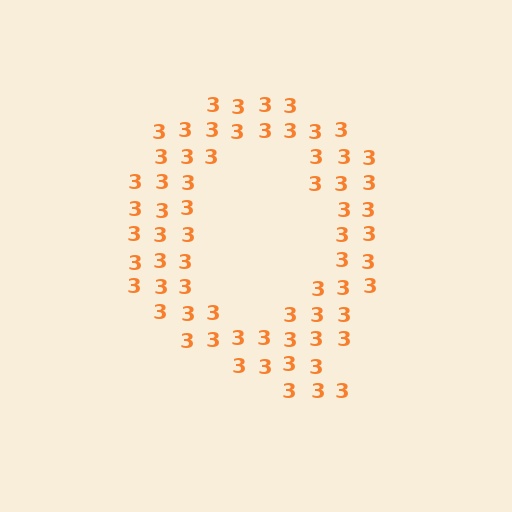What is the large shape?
The large shape is the letter Q.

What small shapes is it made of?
It is made of small digit 3's.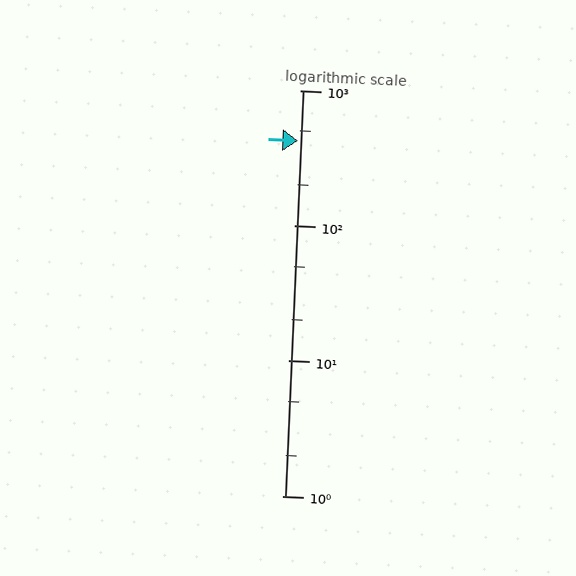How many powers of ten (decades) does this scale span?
The scale spans 3 decades, from 1 to 1000.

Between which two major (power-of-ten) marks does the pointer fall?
The pointer is between 100 and 1000.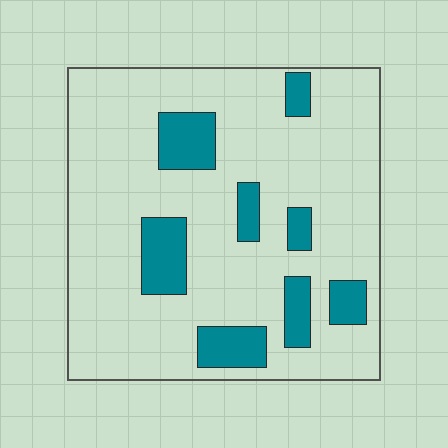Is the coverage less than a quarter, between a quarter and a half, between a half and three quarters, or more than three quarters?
Less than a quarter.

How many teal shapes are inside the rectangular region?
8.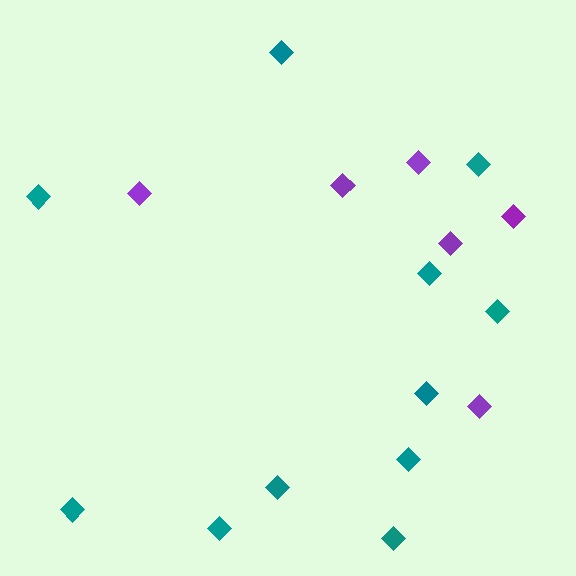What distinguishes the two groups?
There are 2 groups: one group of teal diamonds (11) and one group of purple diamonds (6).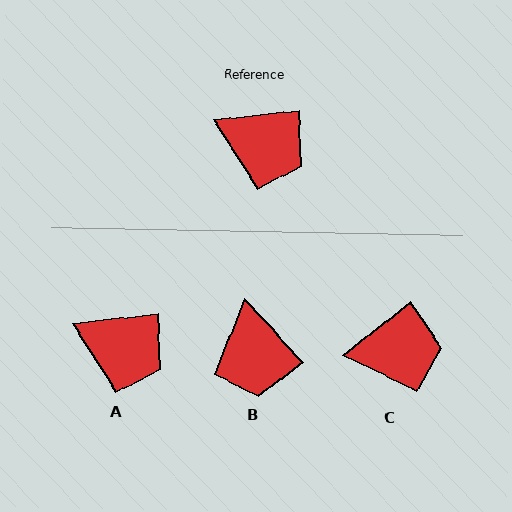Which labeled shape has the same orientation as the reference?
A.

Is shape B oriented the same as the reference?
No, it is off by about 54 degrees.